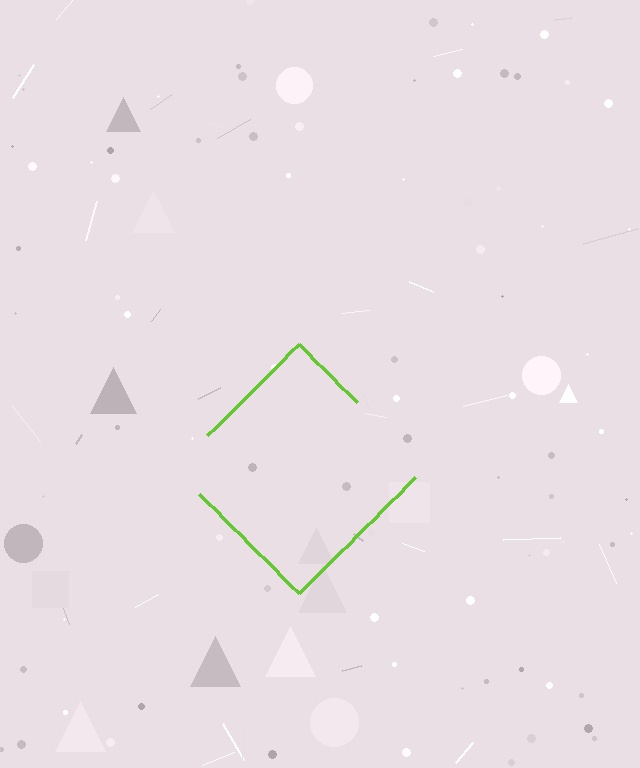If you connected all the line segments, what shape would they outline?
They would outline a diamond.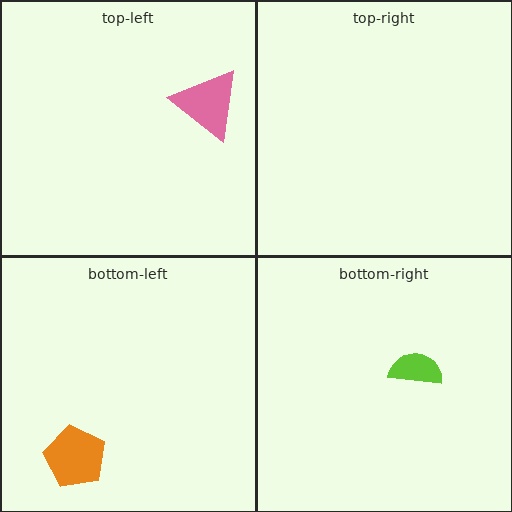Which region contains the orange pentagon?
The bottom-left region.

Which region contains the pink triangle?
The top-left region.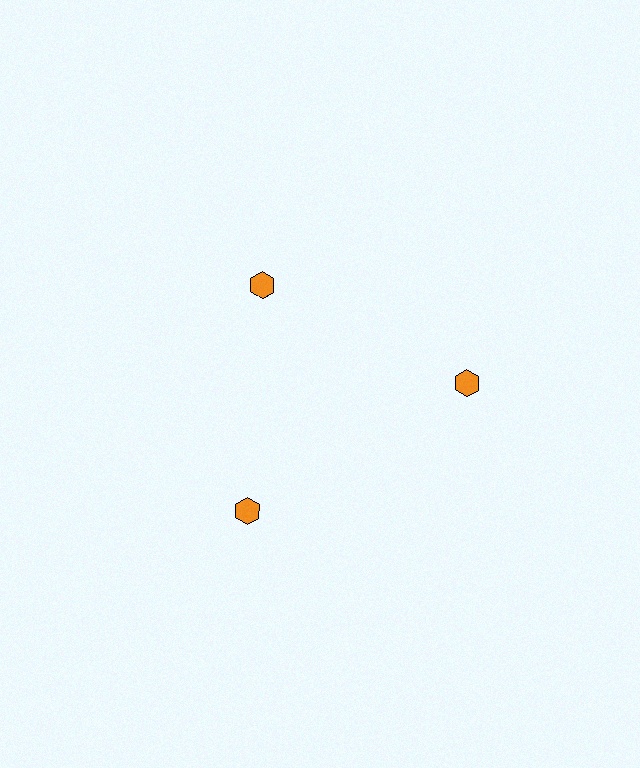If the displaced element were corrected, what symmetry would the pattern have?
It would have 3-fold rotational symmetry — the pattern would map onto itself every 120 degrees.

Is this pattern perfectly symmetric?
No. The 3 orange hexagons are arranged in a ring, but one element near the 11 o'clock position is pulled inward toward the center, breaking the 3-fold rotational symmetry.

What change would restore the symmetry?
The symmetry would be restored by moving it outward, back onto the ring so that all 3 hexagons sit at equal angles and equal distance from the center.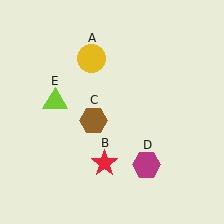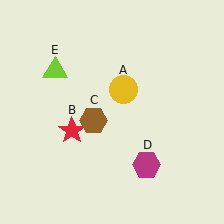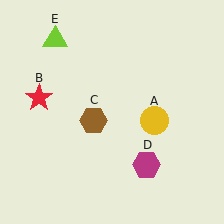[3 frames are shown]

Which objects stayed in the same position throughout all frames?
Brown hexagon (object C) and magenta hexagon (object D) remained stationary.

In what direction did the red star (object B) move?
The red star (object B) moved up and to the left.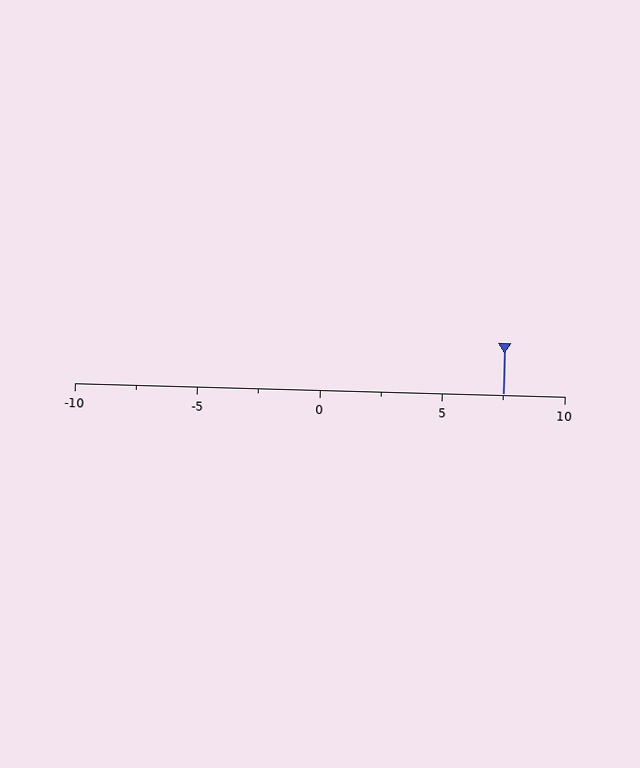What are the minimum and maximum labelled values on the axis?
The axis runs from -10 to 10.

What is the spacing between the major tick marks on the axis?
The major ticks are spaced 5 apart.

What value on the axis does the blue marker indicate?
The marker indicates approximately 7.5.